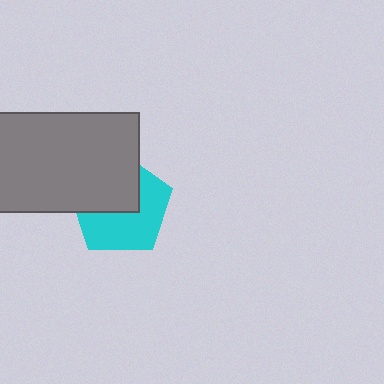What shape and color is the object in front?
The object in front is a gray rectangle.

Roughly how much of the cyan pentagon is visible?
About half of it is visible (roughly 55%).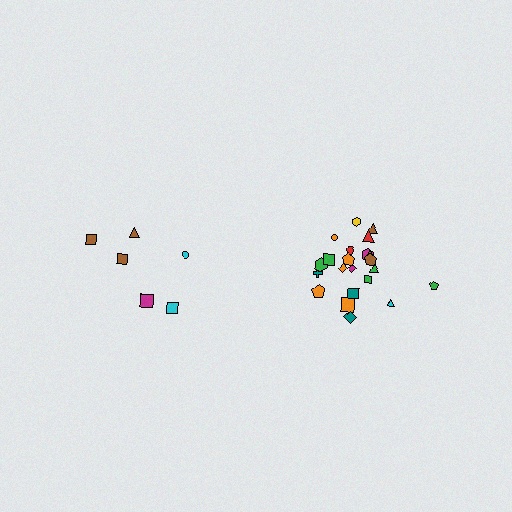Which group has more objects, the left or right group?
The right group.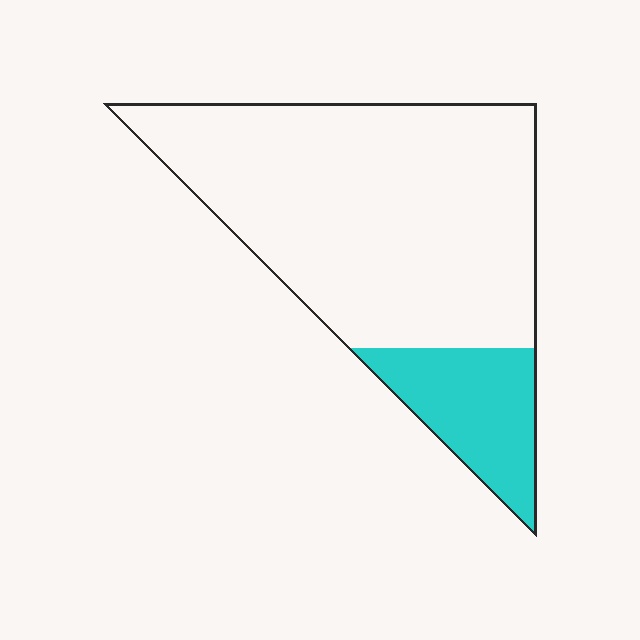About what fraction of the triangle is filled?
About one fifth (1/5).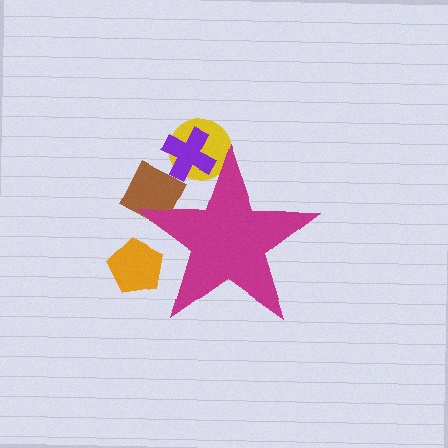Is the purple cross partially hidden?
Yes, the purple cross is partially hidden behind the magenta star.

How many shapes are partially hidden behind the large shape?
4 shapes are partially hidden.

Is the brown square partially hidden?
Yes, the brown square is partially hidden behind the magenta star.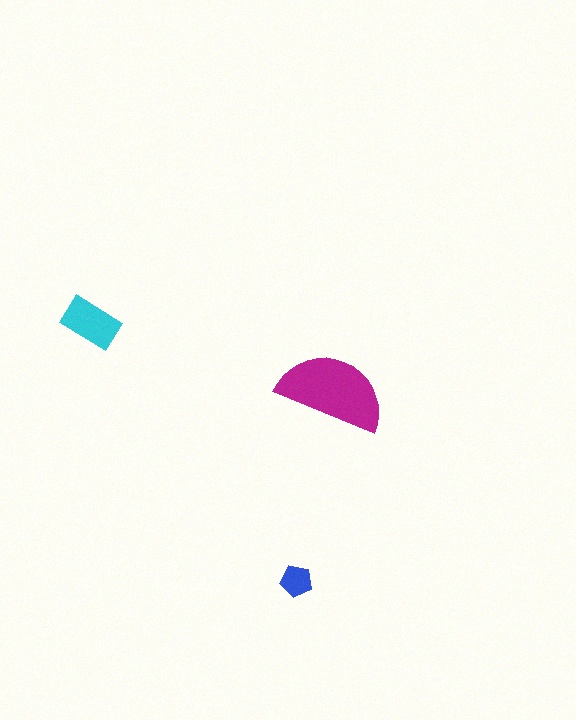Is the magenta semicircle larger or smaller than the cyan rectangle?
Larger.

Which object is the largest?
The magenta semicircle.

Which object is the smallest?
The blue pentagon.